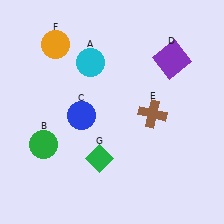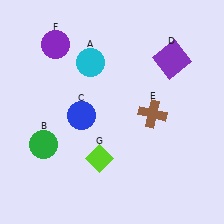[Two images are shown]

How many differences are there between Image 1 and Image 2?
There are 2 differences between the two images.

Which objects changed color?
F changed from orange to purple. G changed from green to lime.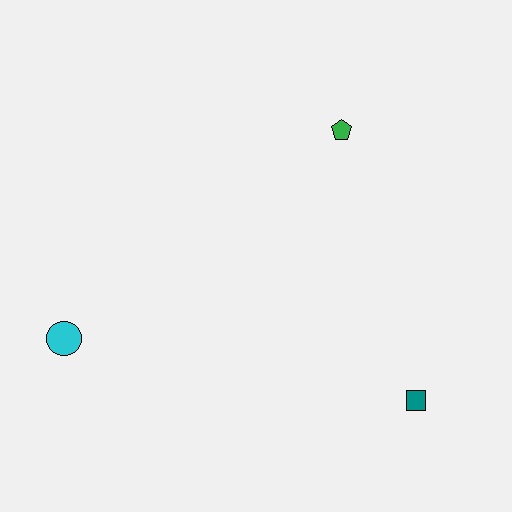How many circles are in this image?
There is 1 circle.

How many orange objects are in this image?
There are no orange objects.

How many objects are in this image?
There are 3 objects.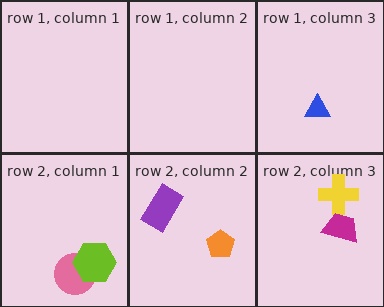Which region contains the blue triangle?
The row 1, column 3 region.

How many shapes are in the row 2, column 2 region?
2.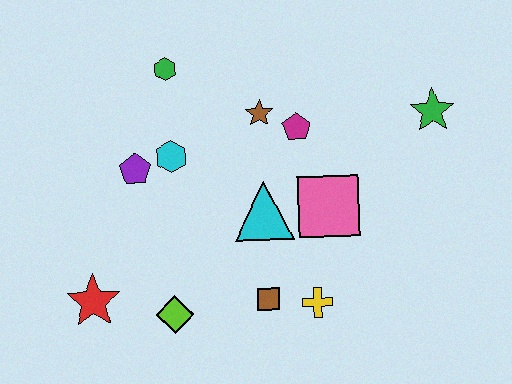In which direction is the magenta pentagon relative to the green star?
The magenta pentagon is to the left of the green star.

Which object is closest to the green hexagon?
The cyan hexagon is closest to the green hexagon.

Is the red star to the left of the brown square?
Yes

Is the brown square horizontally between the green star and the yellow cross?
No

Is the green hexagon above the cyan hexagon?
Yes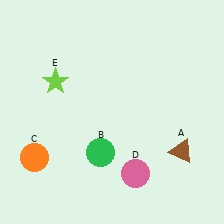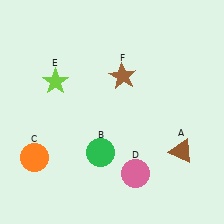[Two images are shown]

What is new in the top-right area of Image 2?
A brown star (F) was added in the top-right area of Image 2.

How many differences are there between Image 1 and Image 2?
There is 1 difference between the two images.